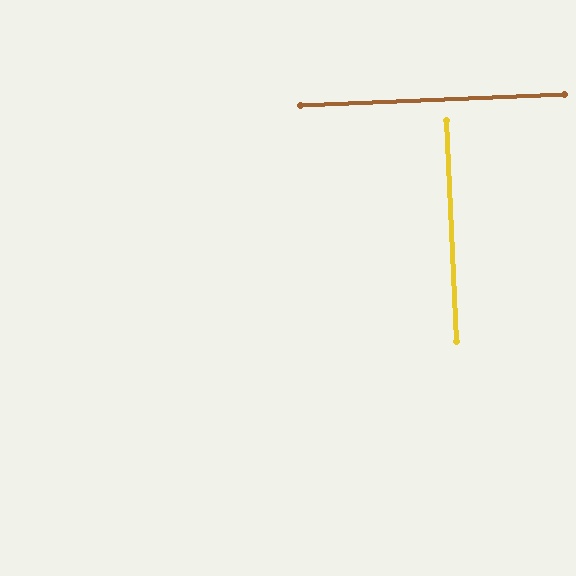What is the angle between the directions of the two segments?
Approximately 90 degrees.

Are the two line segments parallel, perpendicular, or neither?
Perpendicular — they meet at approximately 90°.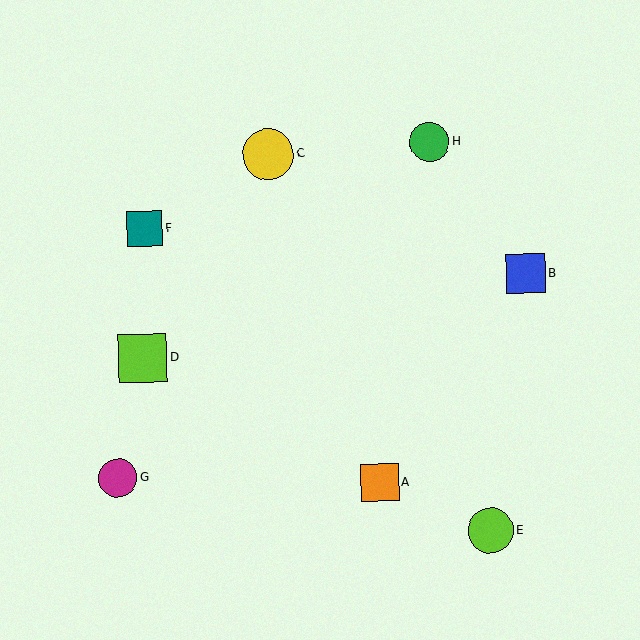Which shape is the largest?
The yellow circle (labeled C) is the largest.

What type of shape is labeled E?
Shape E is a lime circle.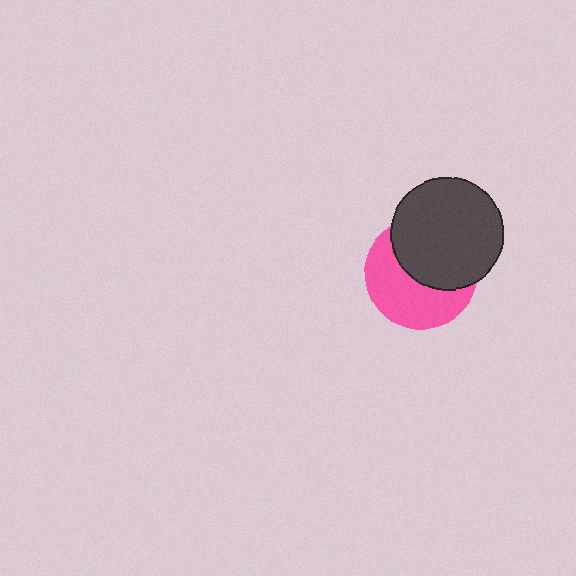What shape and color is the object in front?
The object in front is a dark gray circle.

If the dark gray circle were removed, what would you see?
You would see the complete pink circle.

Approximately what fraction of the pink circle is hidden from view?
Roughly 49% of the pink circle is hidden behind the dark gray circle.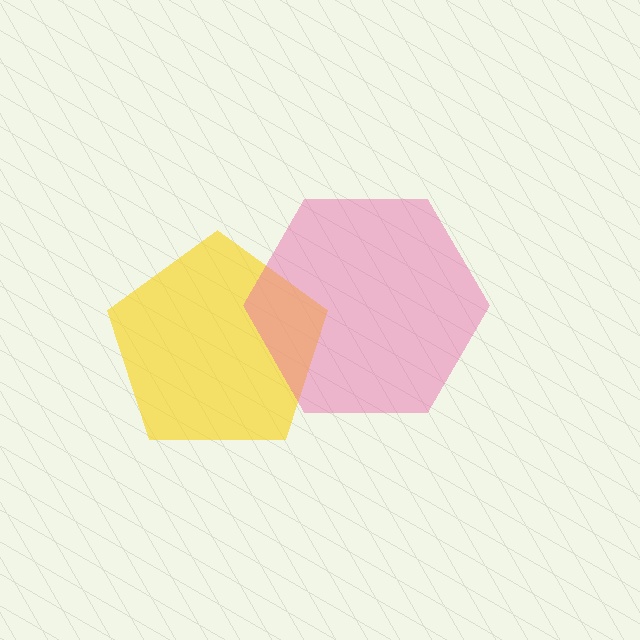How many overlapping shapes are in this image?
There are 2 overlapping shapes in the image.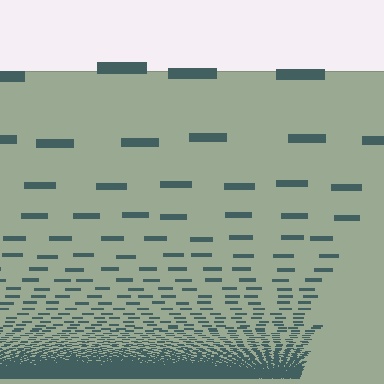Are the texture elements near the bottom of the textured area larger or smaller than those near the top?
Smaller. The gradient is inverted — elements near the bottom are smaller and denser.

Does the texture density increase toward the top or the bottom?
Density increases toward the bottom.